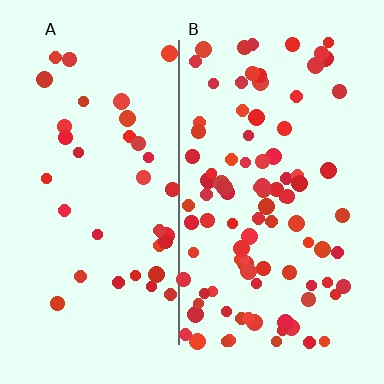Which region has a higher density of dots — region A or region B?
B (the right).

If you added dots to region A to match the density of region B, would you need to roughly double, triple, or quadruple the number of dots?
Approximately triple.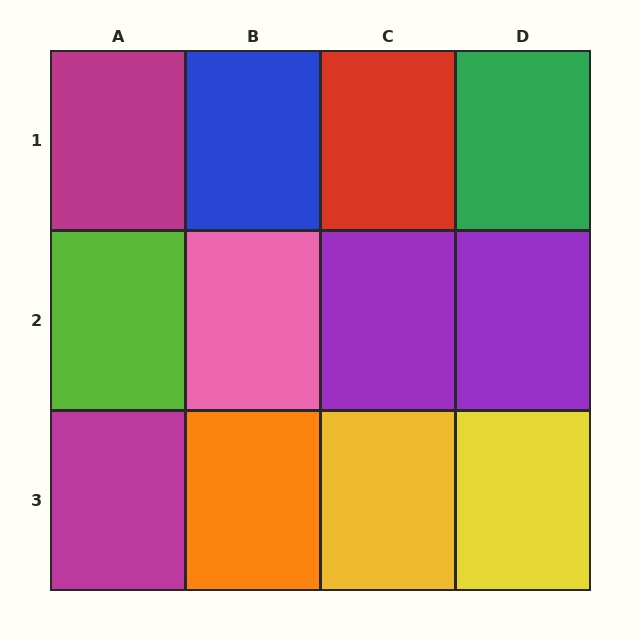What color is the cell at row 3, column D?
Yellow.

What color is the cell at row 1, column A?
Magenta.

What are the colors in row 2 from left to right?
Lime, pink, purple, purple.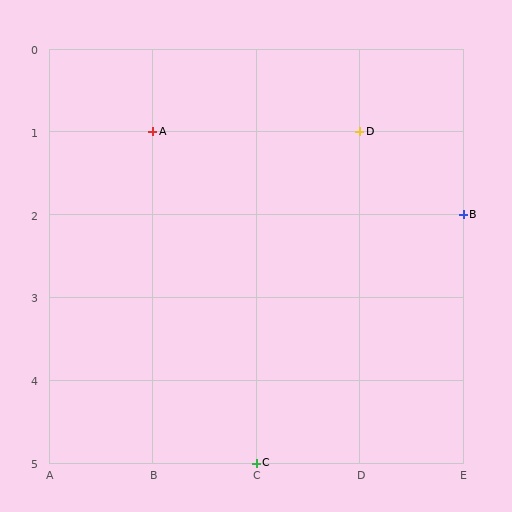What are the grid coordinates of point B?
Point B is at grid coordinates (E, 2).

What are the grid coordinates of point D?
Point D is at grid coordinates (D, 1).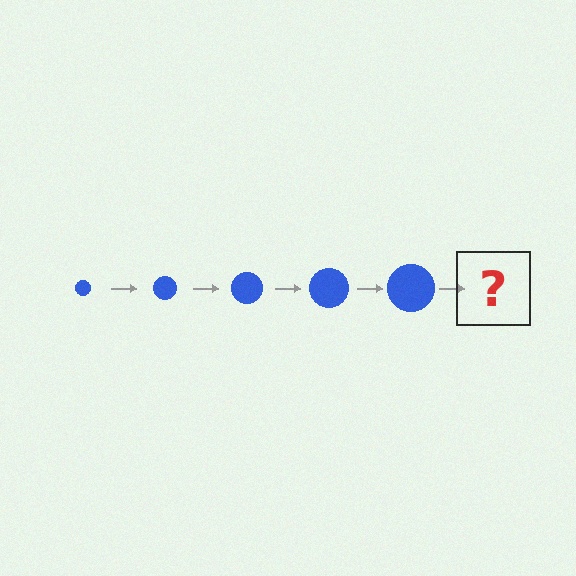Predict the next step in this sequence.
The next step is a blue circle, larger than the previous one.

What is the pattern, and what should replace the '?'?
The pattern is that the circle gets progressively larger each step. The '?' should be a blue circle, larger than the previous one.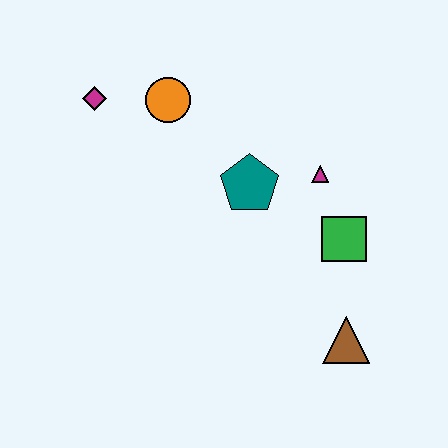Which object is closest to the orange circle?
The magenta diamond is closest to the orange circle.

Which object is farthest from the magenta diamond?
The brown triangle is farthest from the magenta diamond.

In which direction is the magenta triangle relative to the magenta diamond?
The magenta triangle is to the right of the magenta diamond.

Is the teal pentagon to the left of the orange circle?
No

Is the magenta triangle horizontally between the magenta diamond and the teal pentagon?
No